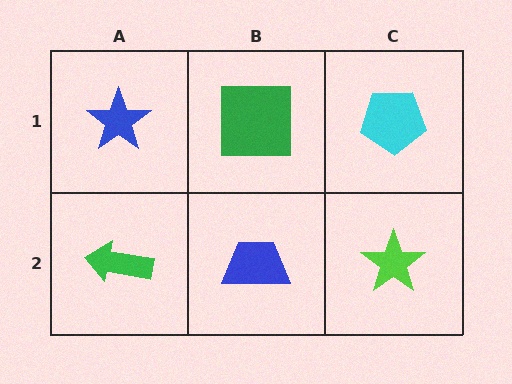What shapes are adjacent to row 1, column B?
A blue trapezoid (row 2, column B), a blue star (row 1, column A), a cyan pentagon (row 1, column C).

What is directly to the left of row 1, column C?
A green square.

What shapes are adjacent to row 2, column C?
A cyan pentagon (row 1, column C), a blue trapezoid (row 2, column B).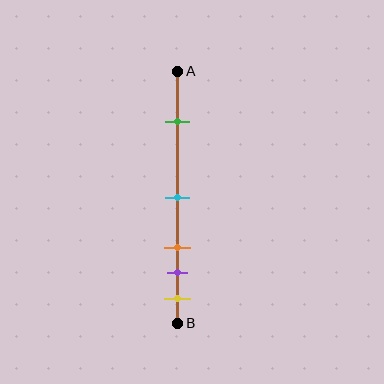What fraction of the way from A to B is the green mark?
The green mark is approximately 20% (0.2) of the way from A to B.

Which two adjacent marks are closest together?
The purple and yellow marks are the closest adjacent pair.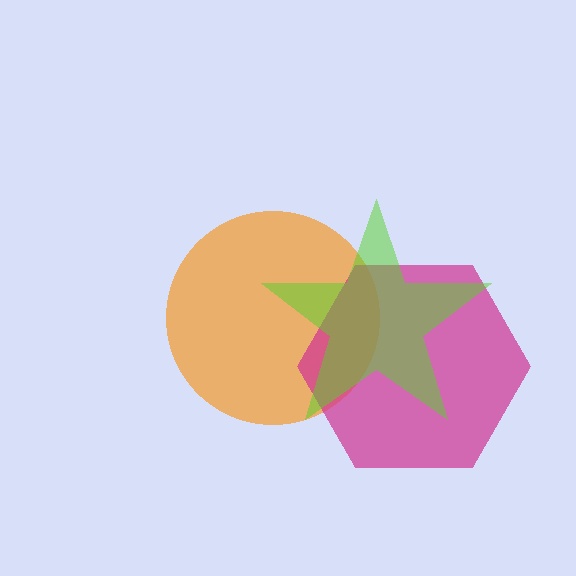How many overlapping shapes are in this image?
There are 3 overlapping shapes in the image.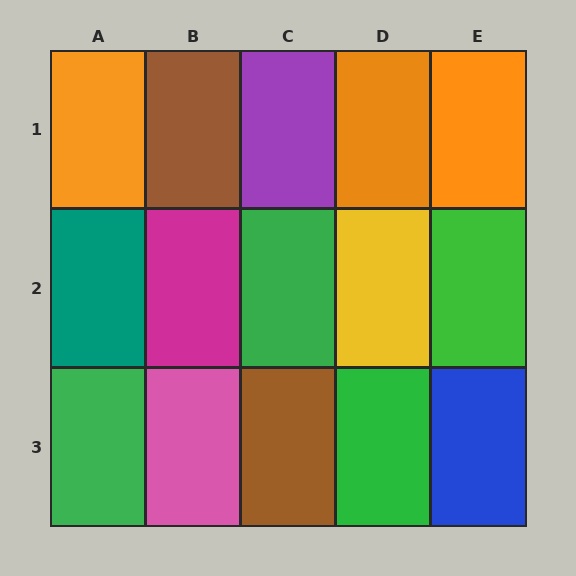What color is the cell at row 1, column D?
Orange.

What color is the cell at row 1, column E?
Orange.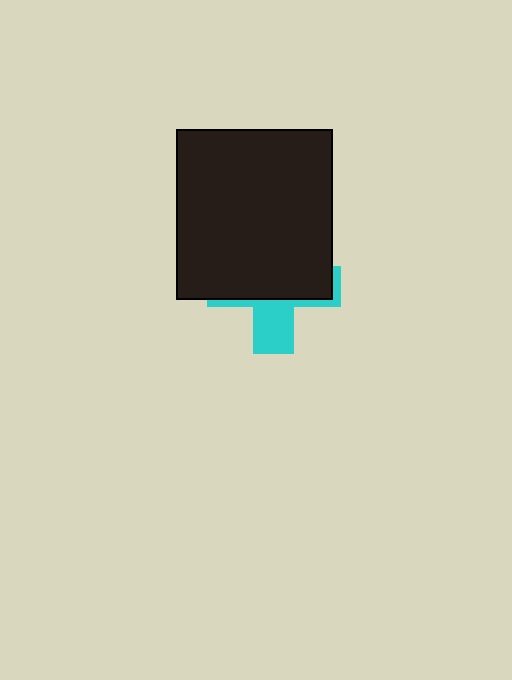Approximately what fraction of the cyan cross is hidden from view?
Roughly 66% of the cyan cross is hidden behind the black rectangle.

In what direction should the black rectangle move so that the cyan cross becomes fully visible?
The black rectangle should move up. That is the shortest direction to clear the overlap and leave the cyan cross fully visible.